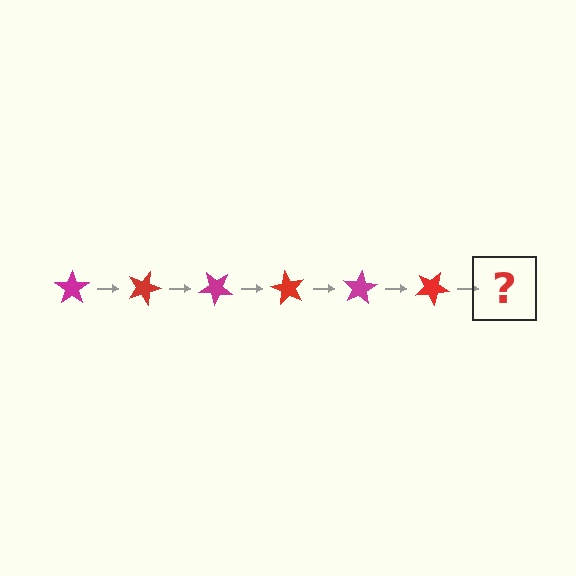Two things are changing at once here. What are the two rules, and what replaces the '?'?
The two rules are that it rotates 20 degrees each step and the color cycles through magenta and red. The '?' should be a magenta star, rotated 120 degrees from the start.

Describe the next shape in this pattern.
It should be a magenta star, rotated 120 degrees from the start.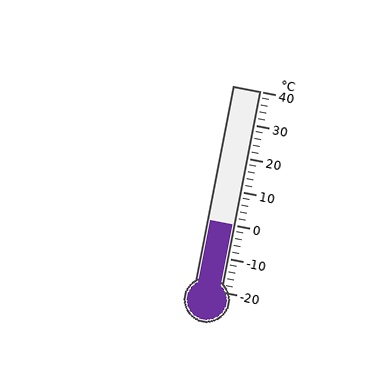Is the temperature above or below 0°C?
The temperature is at 0°C.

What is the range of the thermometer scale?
The thermometer scale ranges from -20°C to 40°C.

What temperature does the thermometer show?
The thermometer shows approximately 0°C.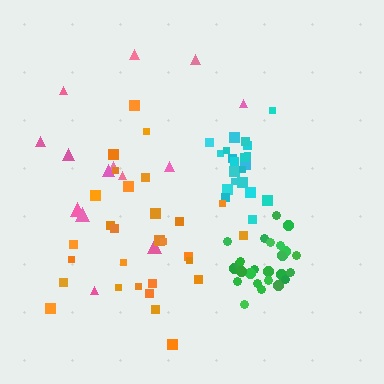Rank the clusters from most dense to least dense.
green, cyan, orange, pink.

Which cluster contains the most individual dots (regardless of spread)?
Orange (29).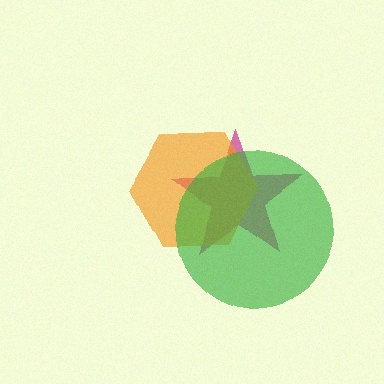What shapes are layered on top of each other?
The layered shapes are: a magenta star, an orange hexagon, a green circle.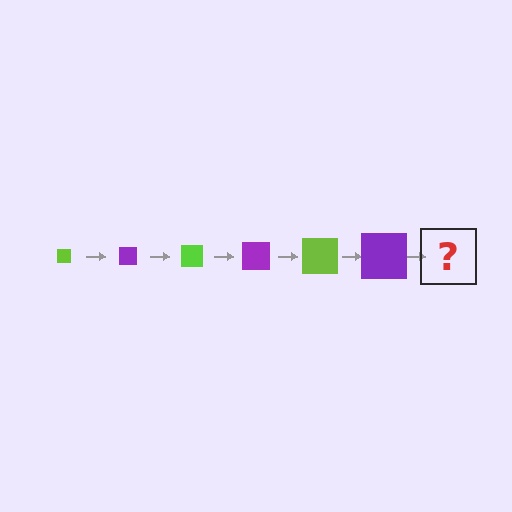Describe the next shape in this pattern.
It should be a lime square, larger than the previous one.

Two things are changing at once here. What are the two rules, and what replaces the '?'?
The two rules are that the square grows larger each step and the color cycles through lime and purple. The '?' should be a lime square, larger than the previous one.